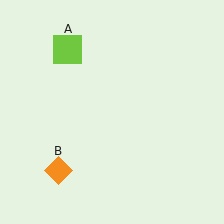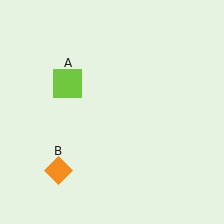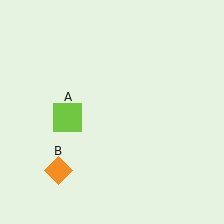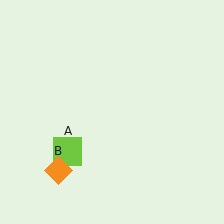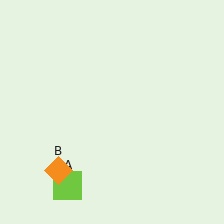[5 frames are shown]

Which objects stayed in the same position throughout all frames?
Orange diamond (object B) remained stationary.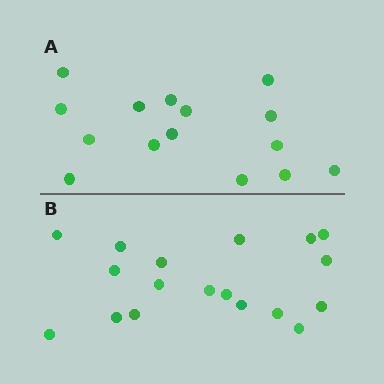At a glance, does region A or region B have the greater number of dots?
Region B (the bottom region) has more dots.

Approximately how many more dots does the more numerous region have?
Region B has just a few more — roughly 2 or 3 more dots than region A.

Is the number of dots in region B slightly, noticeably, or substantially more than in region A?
Region B has only slightly more — the two regions are fairly close. The ratio is roughly 1.2 to 1.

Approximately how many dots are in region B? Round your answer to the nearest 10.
About 20 dots. (The exact count is 18, which rounds to 20.)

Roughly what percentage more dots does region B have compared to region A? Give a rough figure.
About 20% more.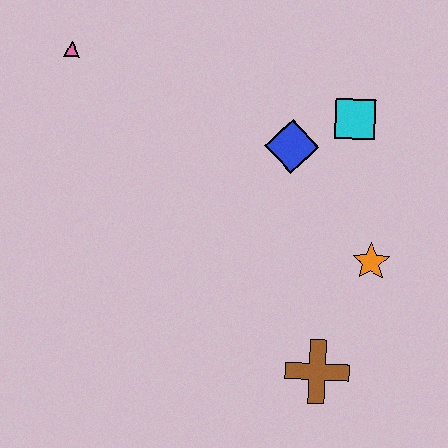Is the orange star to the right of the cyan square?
Yes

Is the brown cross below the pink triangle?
Yes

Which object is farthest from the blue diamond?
The pink triangle is farthest from the blue diamond.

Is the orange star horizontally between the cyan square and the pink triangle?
No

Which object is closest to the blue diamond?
The cyan square is closest to the blue diamond.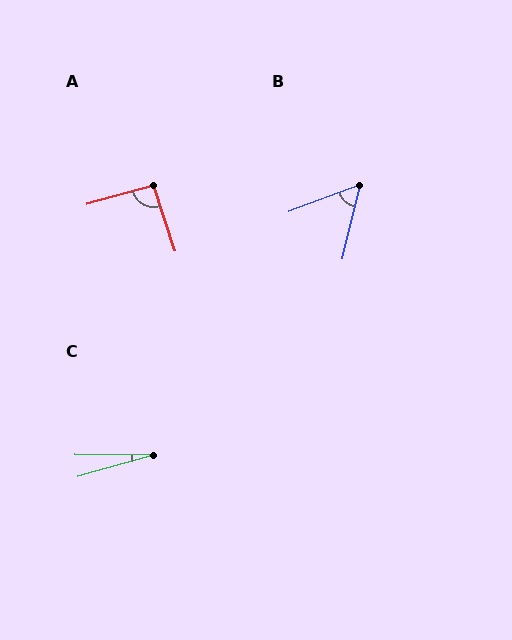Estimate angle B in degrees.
Approximately 56 degrees.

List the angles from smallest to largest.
C (16°), B (56°), A (93°).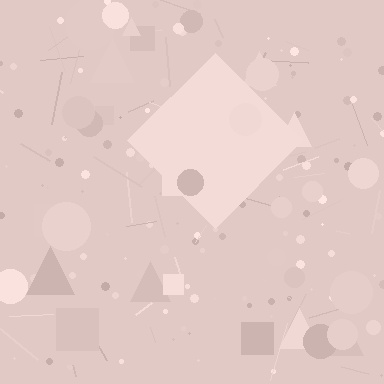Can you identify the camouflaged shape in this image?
The camouflaged shape is a diamond.